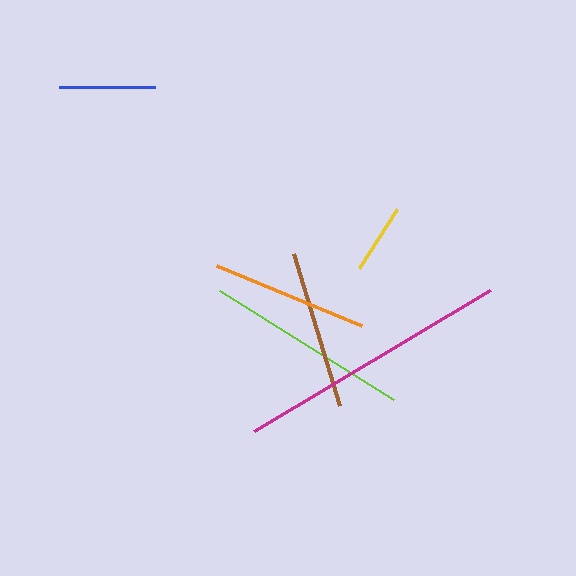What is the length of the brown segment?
The brown segment is approximately 159 pixels long.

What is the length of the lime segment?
The lime segment is approximately 205 pixels long.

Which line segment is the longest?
The magenta line is the longest at approximately 275 pixels.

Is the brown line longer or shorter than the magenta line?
The magenta line is longer than the brown line.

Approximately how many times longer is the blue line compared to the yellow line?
The blue line is approximately 1.4 times the length of the yellow line.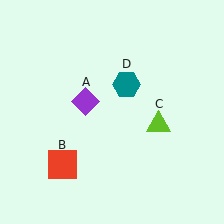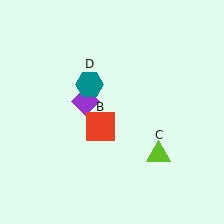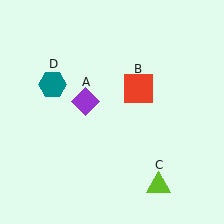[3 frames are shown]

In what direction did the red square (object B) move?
The red square (object B) moved up and to the right.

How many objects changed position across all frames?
3 objects changed position: red square (object B), lime triangle (object C), teal hexagon (object D).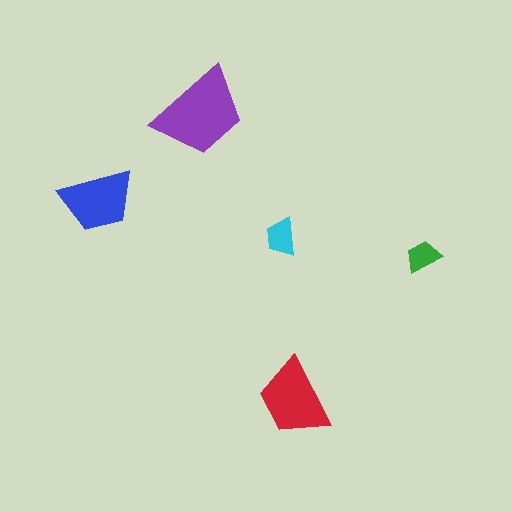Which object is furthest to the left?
The blue trapezoid is leftmost.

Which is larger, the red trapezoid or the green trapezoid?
The red one.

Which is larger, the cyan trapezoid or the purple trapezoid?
The purple one.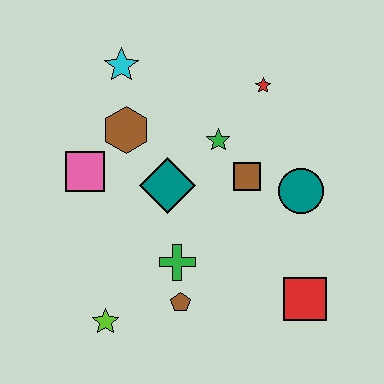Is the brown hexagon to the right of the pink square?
Yes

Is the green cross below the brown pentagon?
No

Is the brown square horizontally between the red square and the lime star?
Yes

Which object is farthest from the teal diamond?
The red square is farthest from the teal diamond.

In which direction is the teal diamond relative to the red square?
The teal diamond is to the left of the red square.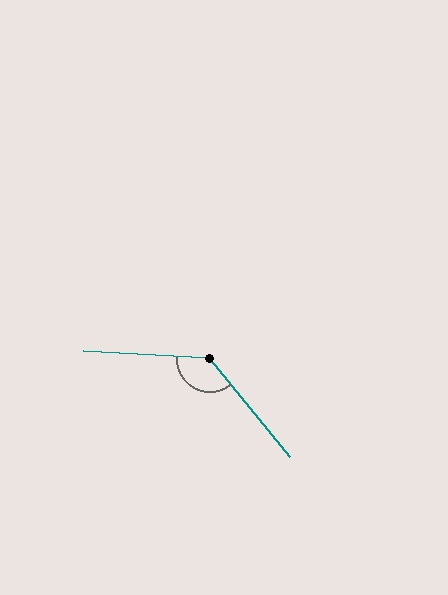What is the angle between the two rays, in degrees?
Approximately 133 degrees.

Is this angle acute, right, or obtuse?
It is obtuse.